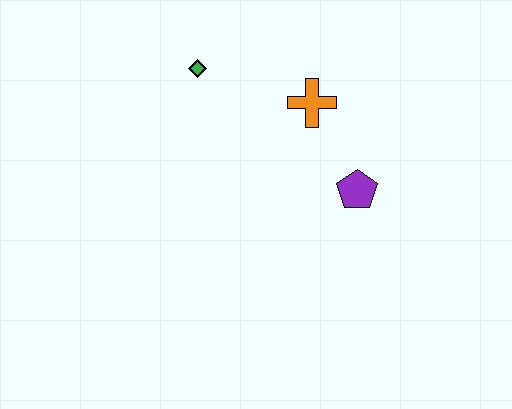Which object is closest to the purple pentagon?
The orange cross is closest to the purple pentagon.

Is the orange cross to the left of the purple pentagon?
Yes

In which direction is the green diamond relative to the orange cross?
The green diamond is to the left of the orange cross.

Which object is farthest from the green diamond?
The purple pentagon is farthest from the green diamond.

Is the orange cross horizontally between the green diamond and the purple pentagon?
Yes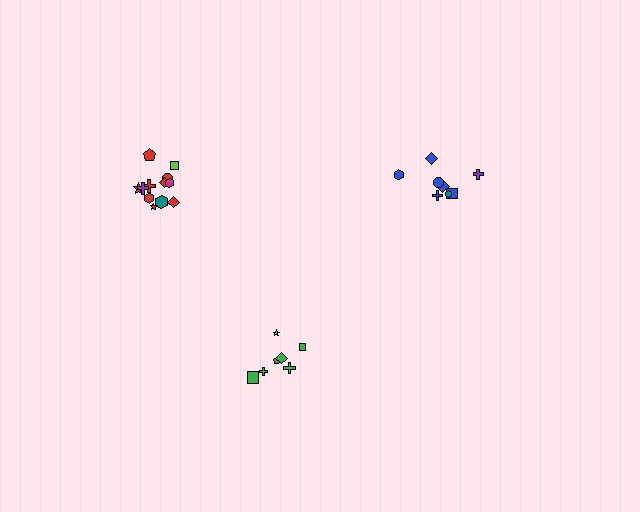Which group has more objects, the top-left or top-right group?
The top-left group.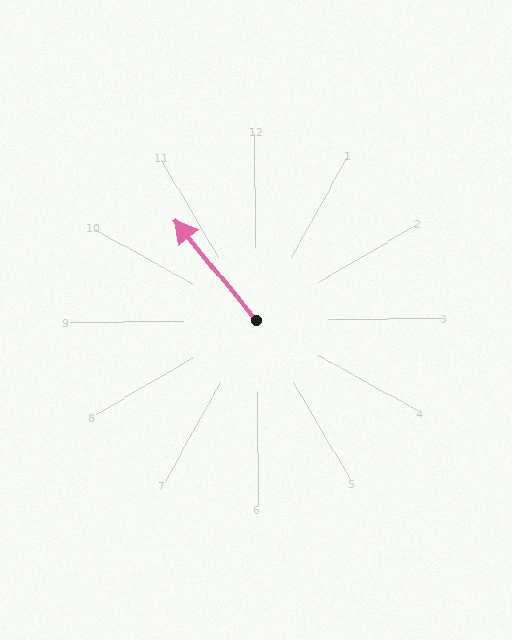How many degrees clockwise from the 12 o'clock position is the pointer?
Approximately 321 degrees.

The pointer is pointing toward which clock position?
Roughly 11 o'clock.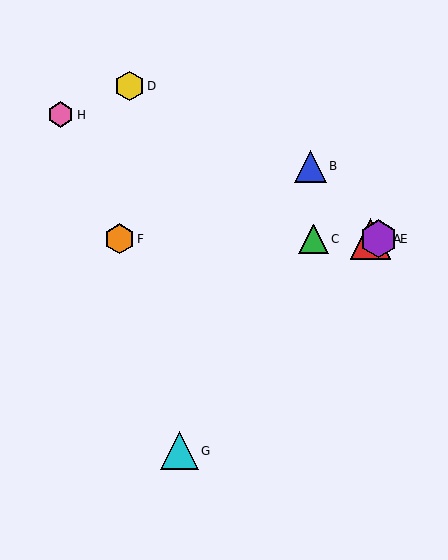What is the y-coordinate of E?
Object E is at y≈239.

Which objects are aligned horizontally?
Objects A, C, E, F are aligned horizontally.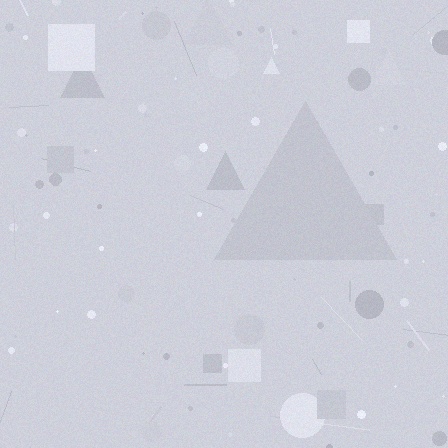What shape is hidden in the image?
A triangle is hidden in the image.